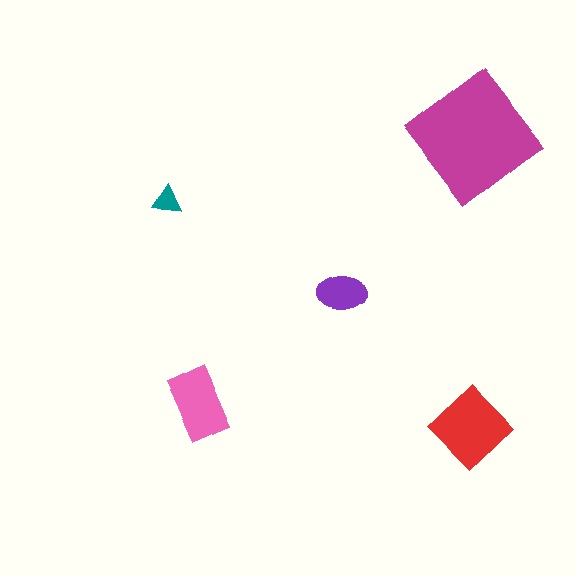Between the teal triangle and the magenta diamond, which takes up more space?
The magenta diamond.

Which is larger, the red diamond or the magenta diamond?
The magenta diamond.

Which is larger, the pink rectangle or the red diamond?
The red diamond.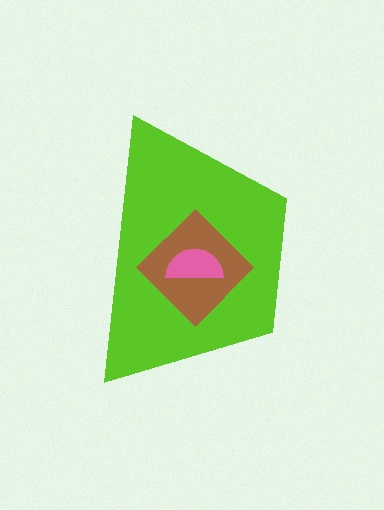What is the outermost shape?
The lime trapezoid.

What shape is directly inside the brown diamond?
The pink semicircle.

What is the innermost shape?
The pink semicircle.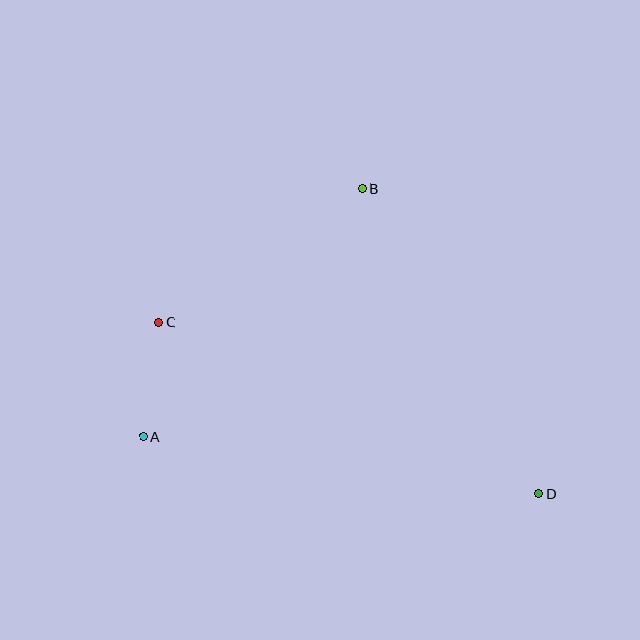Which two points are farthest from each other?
Points C and D are farthest from each other.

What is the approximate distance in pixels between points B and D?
The distance between B and D is approximately 352 pixels.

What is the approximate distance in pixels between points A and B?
The distance between A and B is approximately 331 pixels.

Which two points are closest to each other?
Points A and C are closest to each other.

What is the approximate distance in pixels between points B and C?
The distance between B and C is approximately 244 pixels.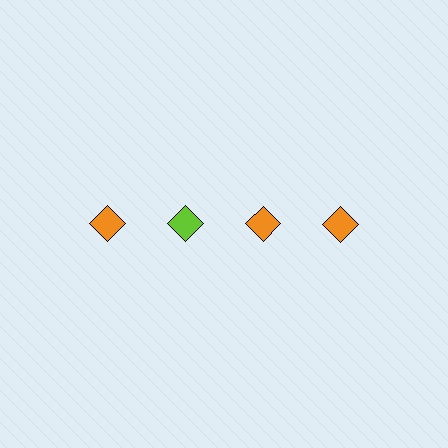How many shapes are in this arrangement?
There are 4 shapes arranged in a grid pattern.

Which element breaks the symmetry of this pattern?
The lime diamond in the top row, second from left column breaks the symmetry. All other shapes are orange diamonds.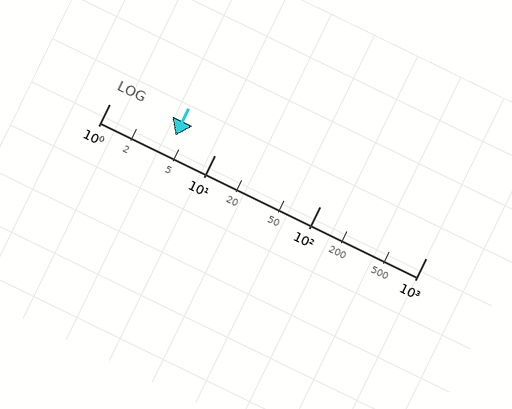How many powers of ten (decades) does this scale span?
The scale spans 3 decades, from 1 to 1000.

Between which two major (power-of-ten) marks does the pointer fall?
The pointer is between 1 and 10.